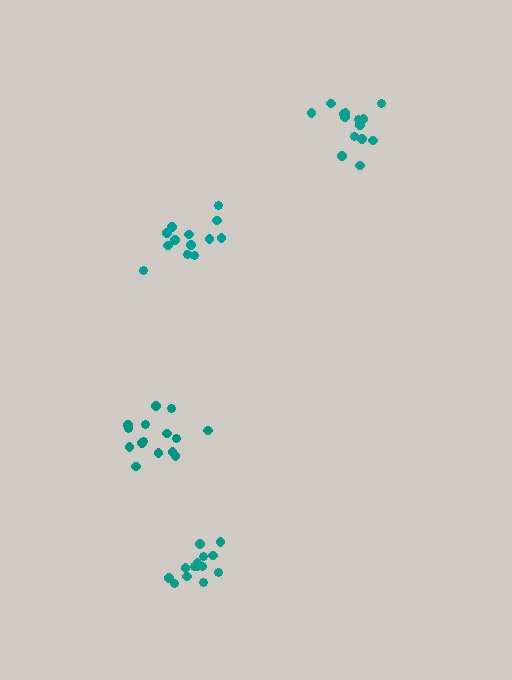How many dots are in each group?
Group 1: 13 dots, Group 2: 15 dots, Group 3: 14 dots, Group 4: 14 dots (56 total).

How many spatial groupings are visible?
There are 4 spatial groupings.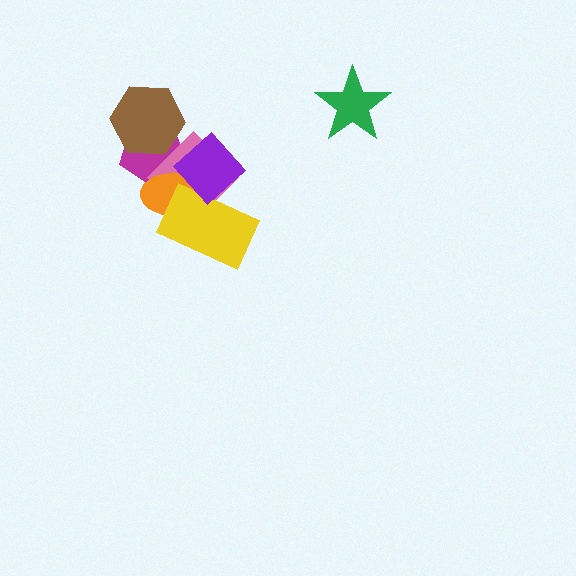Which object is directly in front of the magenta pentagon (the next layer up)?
The pink diamond is directly in front of the magenta pentagon.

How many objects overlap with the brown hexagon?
2 objects overlap with the brown hexagon.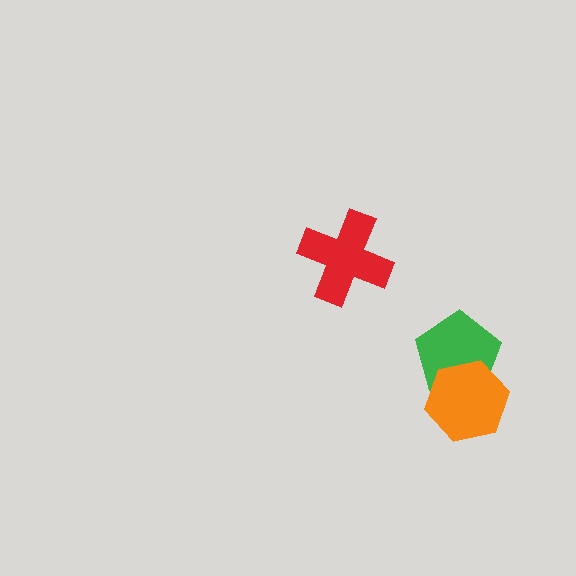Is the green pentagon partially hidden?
Yes, it is partially covered by another shape.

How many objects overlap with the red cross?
0 objects overlap with the red cross.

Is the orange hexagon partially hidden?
No, no other shape covers it.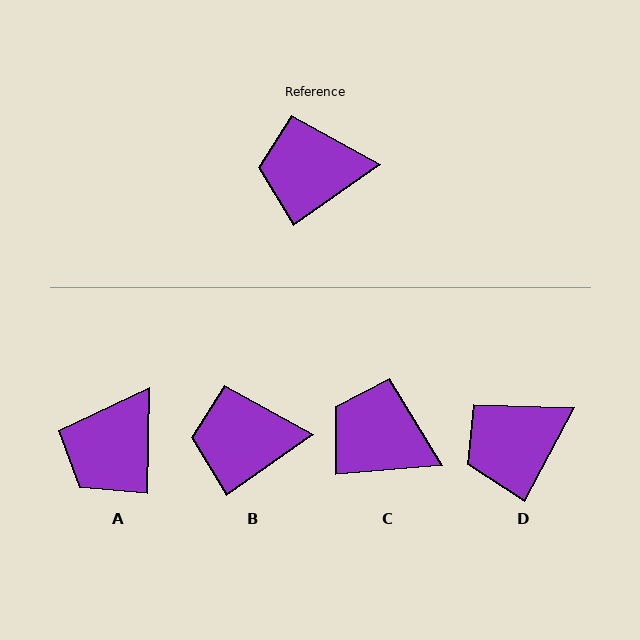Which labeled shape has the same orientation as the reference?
B.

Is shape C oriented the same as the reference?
No, it is off by about 31 degrees.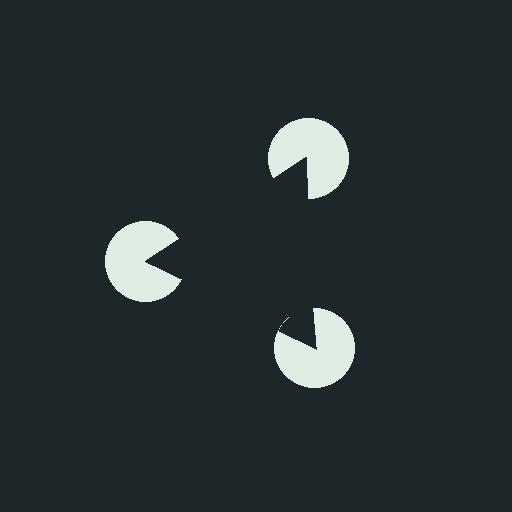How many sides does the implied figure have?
3 sides.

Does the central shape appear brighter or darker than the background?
It typically appears slightly darker than the background, even though no actual brightness change is drawn.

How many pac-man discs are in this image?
There are 3 — one at each vertex of the illusory triangle.